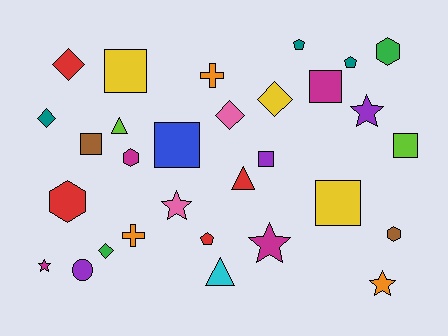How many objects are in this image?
There are 30 objects.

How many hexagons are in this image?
There are 4 hexagons.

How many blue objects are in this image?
There is 1 blue object.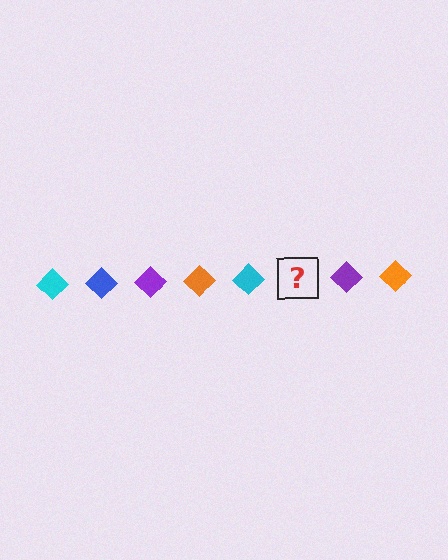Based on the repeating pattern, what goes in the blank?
The blank should be a blue diamond.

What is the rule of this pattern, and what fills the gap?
The rule is that the pattern cycles through cyan, blue, purple, orange diamonds. The gap should be filled with a blue diamond.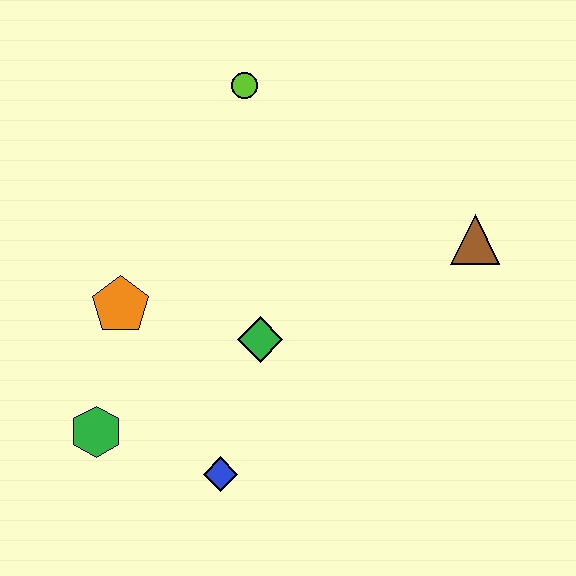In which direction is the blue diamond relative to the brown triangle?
The blue diamond is to the left of the brown triangle.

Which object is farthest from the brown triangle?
The green hexagon is farthest from the brown triangle.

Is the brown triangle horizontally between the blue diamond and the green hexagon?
No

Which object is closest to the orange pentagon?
The green hexagon is closest to the orange pentagon.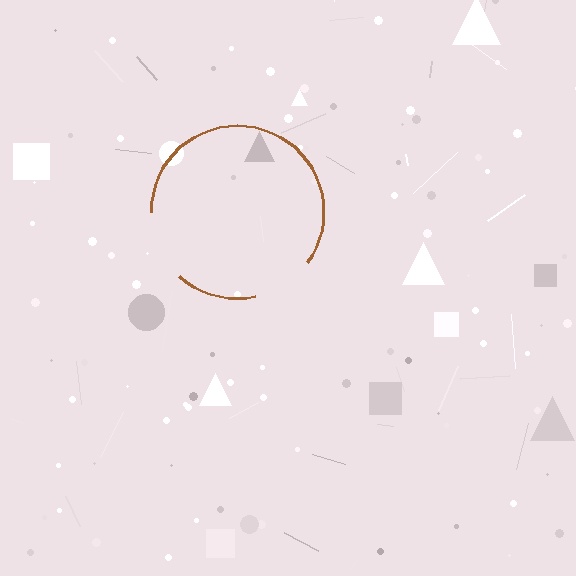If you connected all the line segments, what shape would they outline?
They would outline a circle.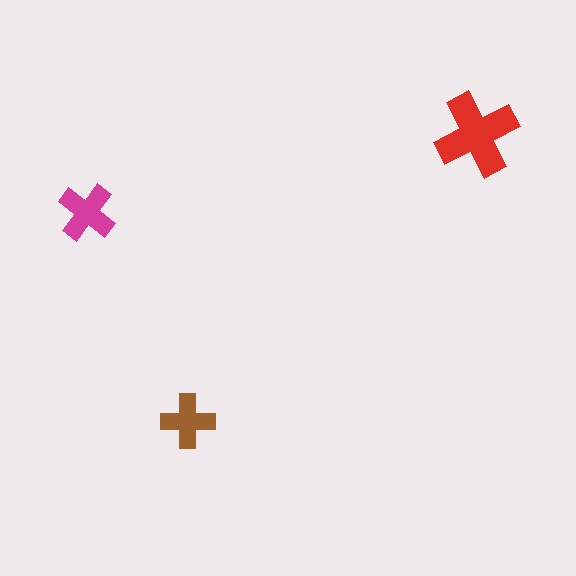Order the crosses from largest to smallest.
the red one, the magenta one, the brown one.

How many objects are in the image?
There are 3 objects in the image.